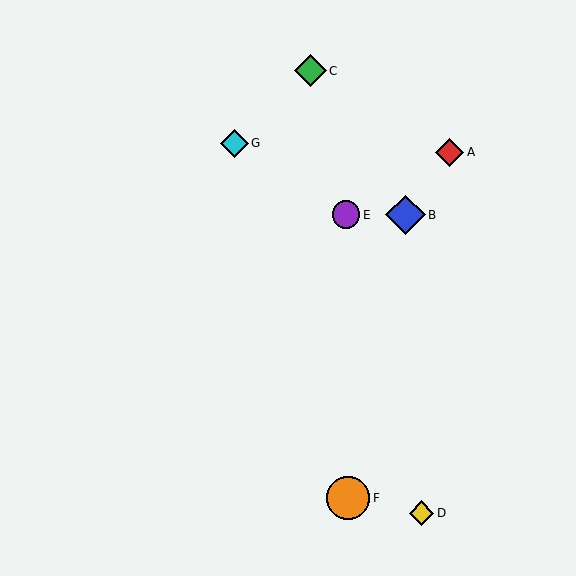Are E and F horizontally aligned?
No, E is at y≈215 and F is at y≈498.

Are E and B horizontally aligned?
Yes, both are at y≈215.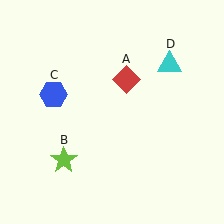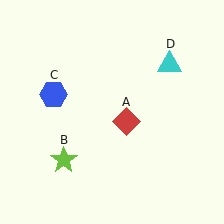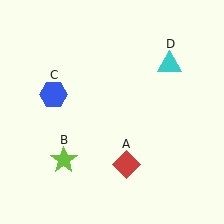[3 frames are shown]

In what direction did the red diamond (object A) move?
The red diamond (object A) moved down.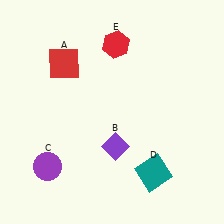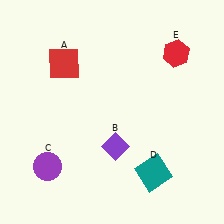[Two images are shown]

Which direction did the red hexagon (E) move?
The red hexagon (E) moved right.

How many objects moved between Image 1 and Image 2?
1 object moved between the two images.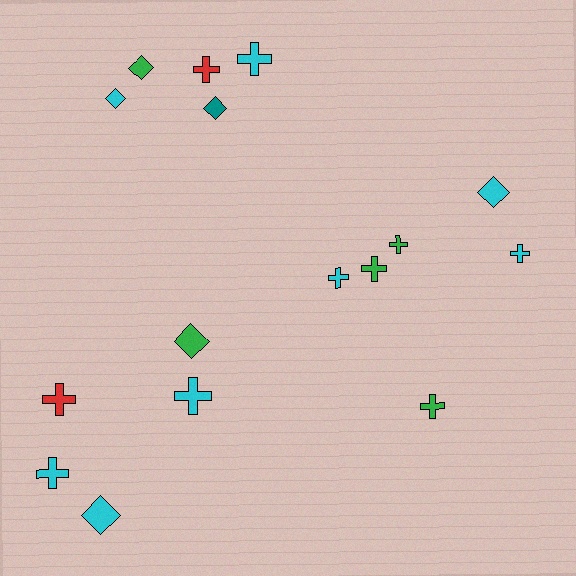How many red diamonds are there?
There are no red diamonds.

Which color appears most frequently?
Cyan, with 8 objects.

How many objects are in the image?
There are 16 objects.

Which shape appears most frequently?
Cross, with 10 objects.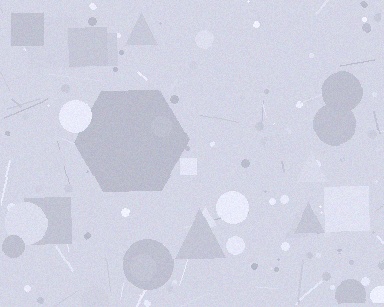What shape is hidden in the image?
A hexagon is hidden in the image.